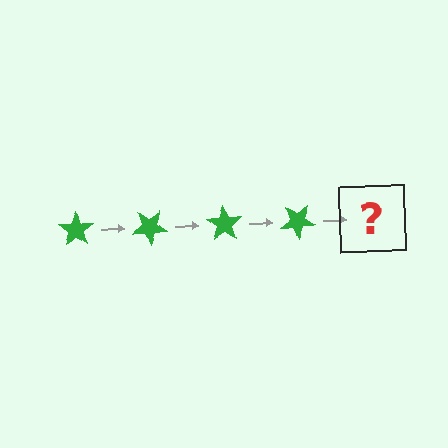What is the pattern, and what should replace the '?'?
The pattern is that the star rotates 35 degrees each step. The '?' should be a green star rotated 140 degrees.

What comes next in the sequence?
The next element should be a green star rotated 140 degrees.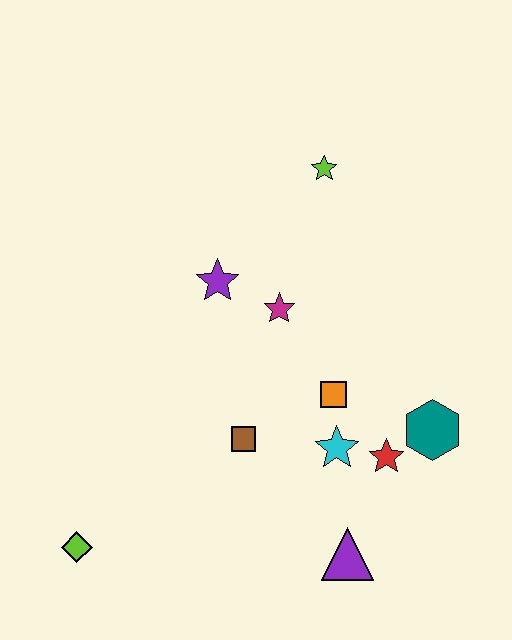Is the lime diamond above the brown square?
No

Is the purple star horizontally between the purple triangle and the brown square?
No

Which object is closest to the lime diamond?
The brown square is closest to the lime diamond.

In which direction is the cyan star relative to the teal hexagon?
The cyan star is to the left of the teal hexagon.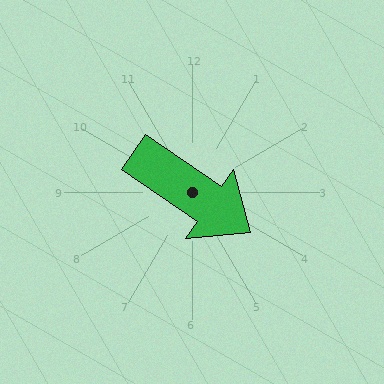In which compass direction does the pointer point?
Southeast.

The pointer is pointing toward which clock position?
Roughly 4 o'clock.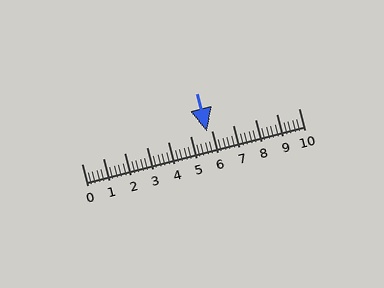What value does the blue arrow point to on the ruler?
The blue arrow points to approximately 5.8.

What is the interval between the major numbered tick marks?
The major tick marks are spaced 1 units apart.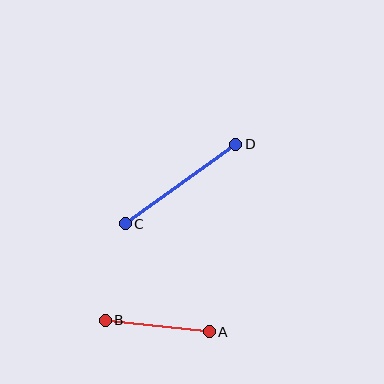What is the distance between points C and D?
The distance is approximately 136 pixels.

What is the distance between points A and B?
The distance is approximately 105 pixels.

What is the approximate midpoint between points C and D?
The midpoint is at approximately (180, 184) pixels.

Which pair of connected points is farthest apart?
Points C and D are farthest apart.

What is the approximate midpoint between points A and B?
The midpoint is at approximately (157, 326) pixels.